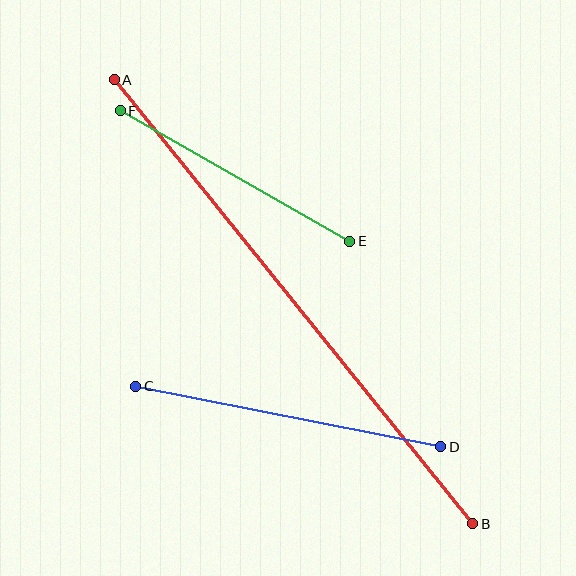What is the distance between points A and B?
The distance is approximately 571 pixels.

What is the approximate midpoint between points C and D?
The midpoint is at approximately (288, 416) pixels.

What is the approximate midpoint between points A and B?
The midpoint is at approximately (293, 302) pixels.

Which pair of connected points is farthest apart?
Points A and B are farthest apart.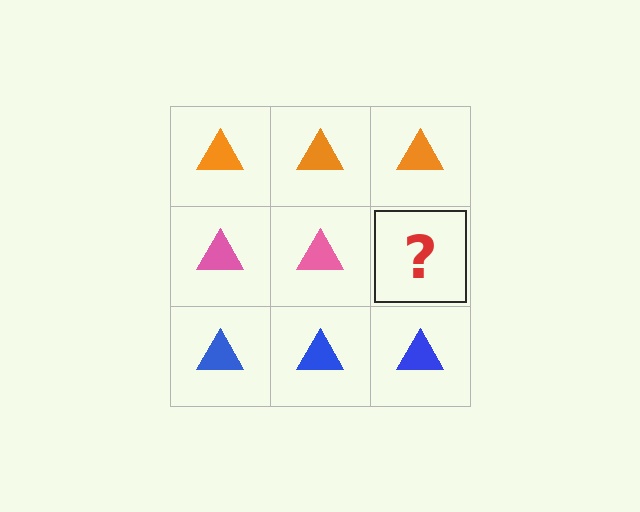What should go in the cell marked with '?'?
The missing cell should contain a pink triangle.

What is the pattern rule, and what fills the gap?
The rule is that each row has a consistent color. The gap should be filled with a pink triangle.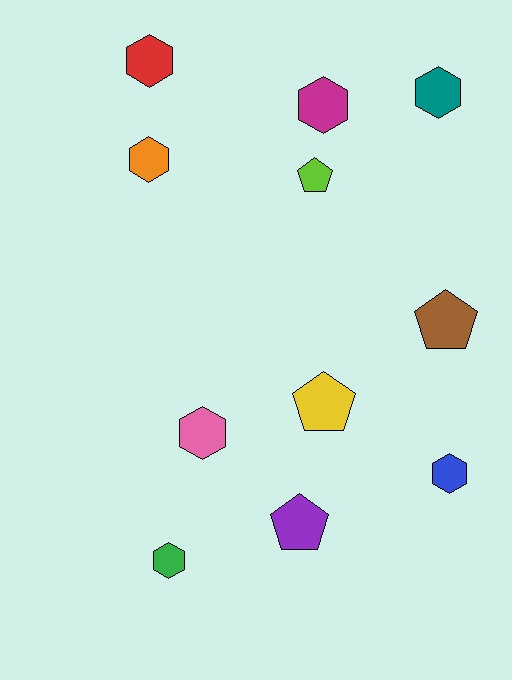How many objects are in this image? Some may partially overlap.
There are 11 objects.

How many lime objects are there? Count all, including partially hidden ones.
There is 1 lime object.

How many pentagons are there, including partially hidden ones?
There are 4 pentagons.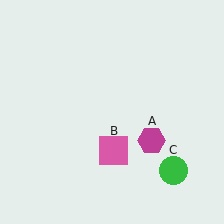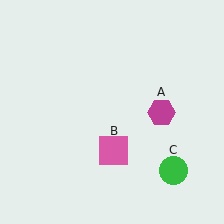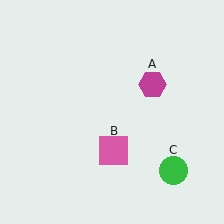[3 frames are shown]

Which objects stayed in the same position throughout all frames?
Pink square (object B) and green circle (object C) remained stationary.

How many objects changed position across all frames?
1 object changed position: magenta hexagon (object A).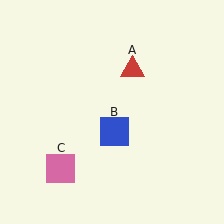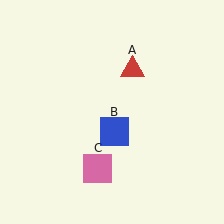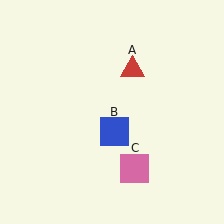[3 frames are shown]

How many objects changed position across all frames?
1 object changed position: pink square (object C).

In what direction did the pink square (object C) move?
The pink square (object C) moved right.